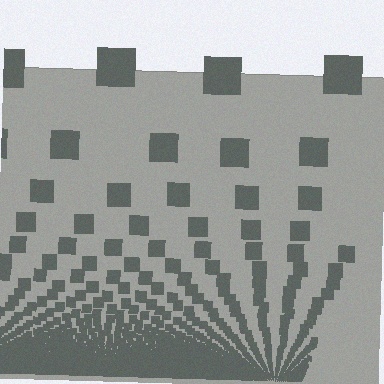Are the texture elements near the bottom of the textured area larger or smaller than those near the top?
Smaller. The gradient is inverted — elements near the bottom are smaller and denser.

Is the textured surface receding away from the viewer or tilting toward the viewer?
The surface appears to tilt toward the viewer. Texture elements get larger and sparser toward the top.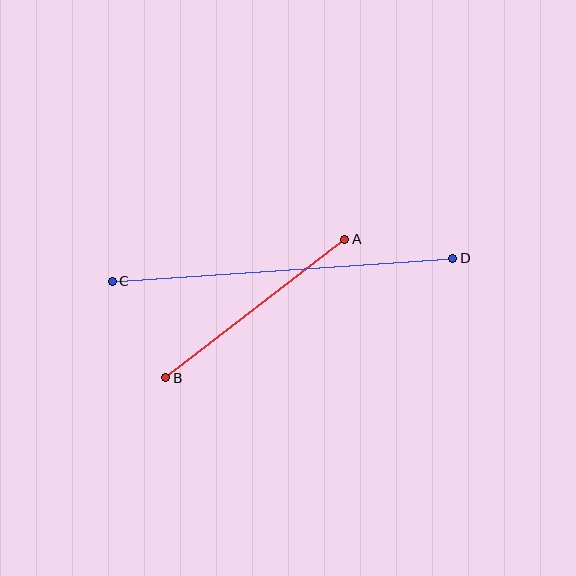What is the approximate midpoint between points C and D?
The midpoint is at approximately (282, 270) pixels.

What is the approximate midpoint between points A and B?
The midpoint is at approximately (255, 308) pixels.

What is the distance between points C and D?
The distance is approximately 341 pixels.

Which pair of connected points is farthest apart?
Points C and D are farthest apart.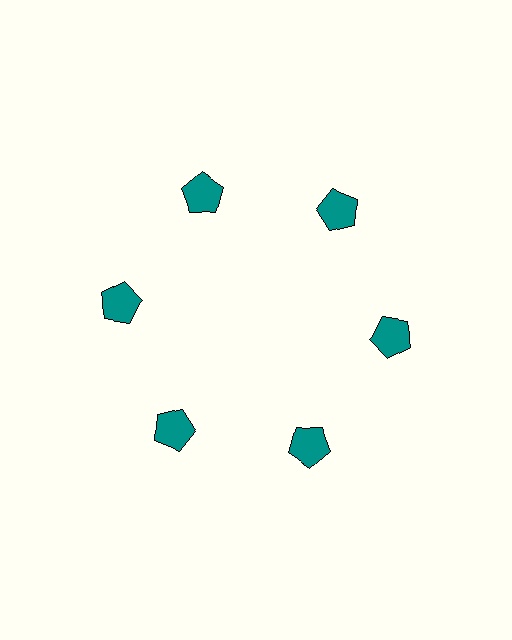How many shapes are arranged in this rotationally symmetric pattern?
There are 6 shapes, arranged in 6 groups of 1.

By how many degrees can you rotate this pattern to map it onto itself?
The pattern maps onto itself every 60 degrees of rotation.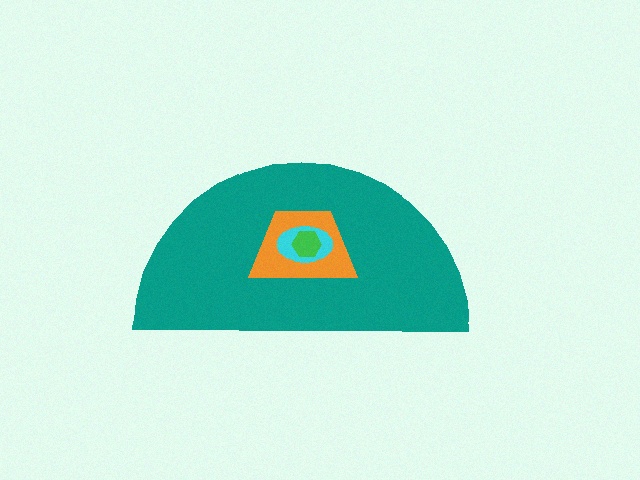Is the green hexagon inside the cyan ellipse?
Yes.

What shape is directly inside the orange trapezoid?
The cyan ellipse.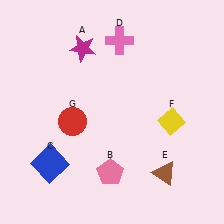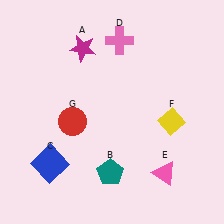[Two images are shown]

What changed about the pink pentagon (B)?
In Image 1, B is pink. In Image 2, it changed to teal.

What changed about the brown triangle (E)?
In Image 1, E is brown. In Image 2, it changed to pink.